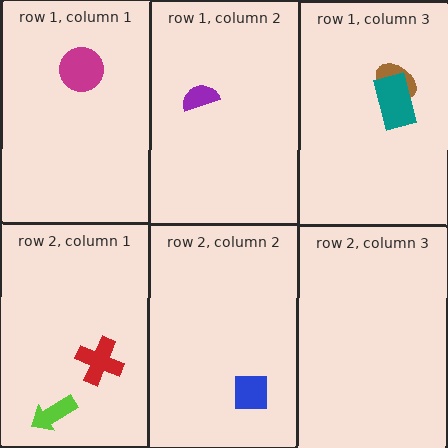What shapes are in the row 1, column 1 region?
The magenta circle.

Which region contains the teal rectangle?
The row 1, column 3 region.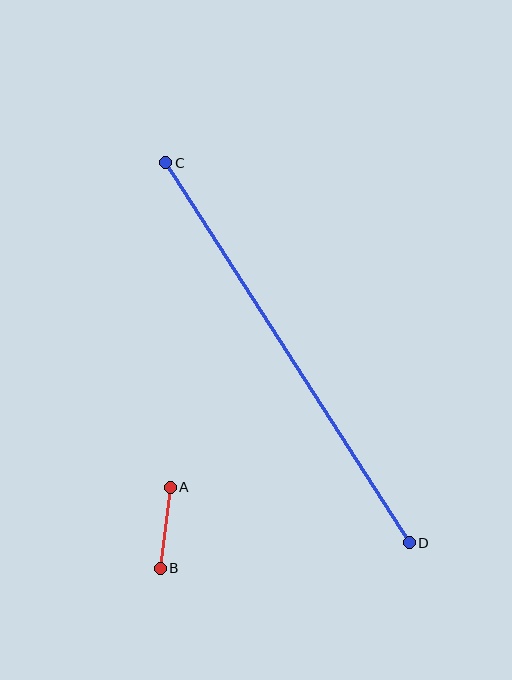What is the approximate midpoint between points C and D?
The midpoint is at approximately (287, 353) pixels.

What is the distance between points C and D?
The distance is approximately 452 pixels.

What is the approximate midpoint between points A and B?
The midpoint is at approximately (165, 528) pixels.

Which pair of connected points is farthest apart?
Points C and D are farthest apart.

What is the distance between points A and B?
The distance is approximately 81 pixels.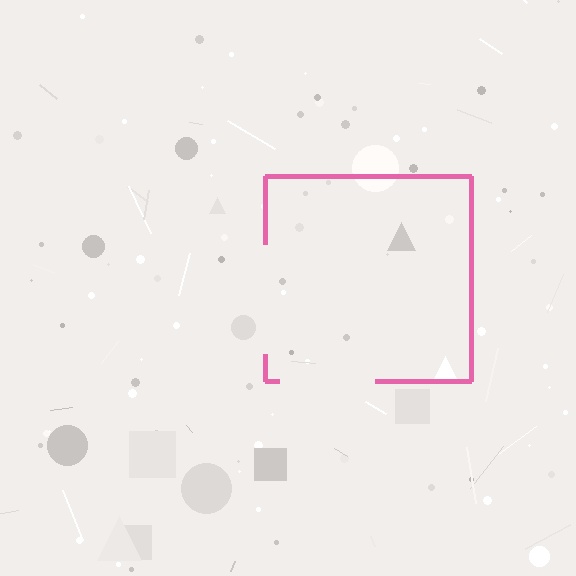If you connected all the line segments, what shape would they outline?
They would outline a square.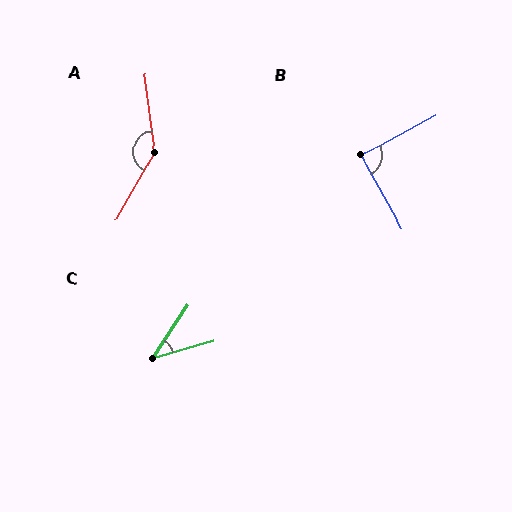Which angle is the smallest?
C, at approximately 40 degrees.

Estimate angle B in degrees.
Approximately 89 degrees.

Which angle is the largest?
A, at approximately 143 degrees.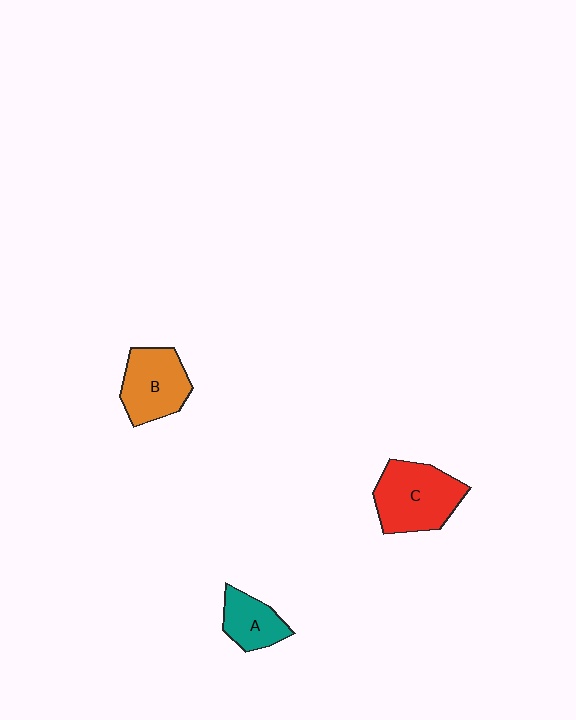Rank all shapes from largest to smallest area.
From largest to smallest: C (red), B (orange), A (teal).